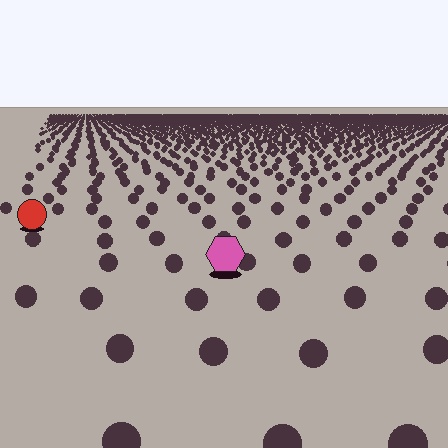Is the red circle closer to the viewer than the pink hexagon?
No. The pink hexagon is closer — you can tell from the texture gradient: the ground texture is coarser near it.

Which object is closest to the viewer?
The pink hexagon is closest. The texture marks near it are larger and more spread out.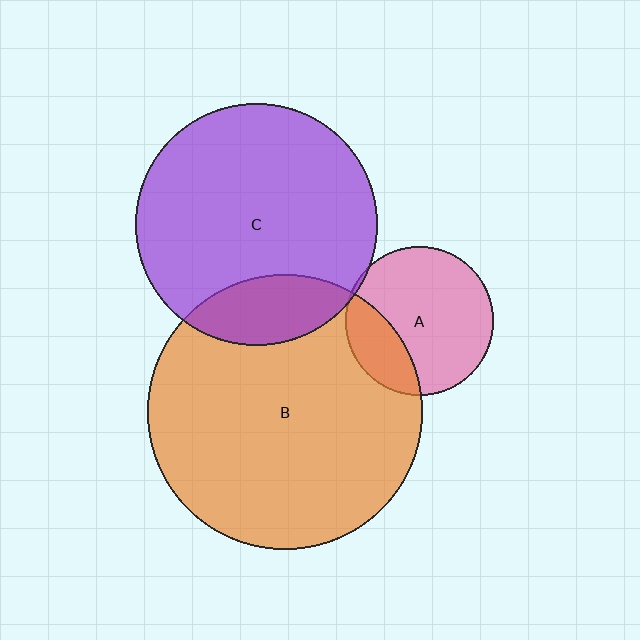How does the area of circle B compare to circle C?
Approximately 1.3 times.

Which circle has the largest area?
Circle B (orange).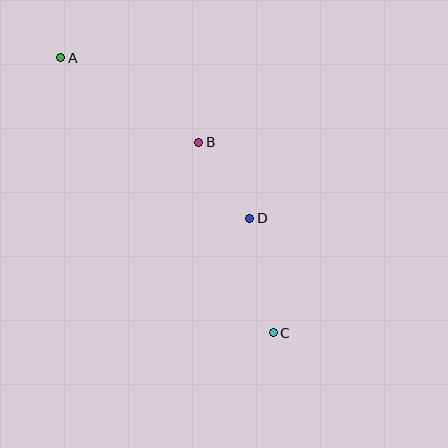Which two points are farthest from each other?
Points A and C are farthest from each other.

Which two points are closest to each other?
Points B and D are closest to each other.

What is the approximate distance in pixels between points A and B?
The distance between A and B is approximately 162 pixels.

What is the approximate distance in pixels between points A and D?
The distance between A and D is approximately 248 pixels.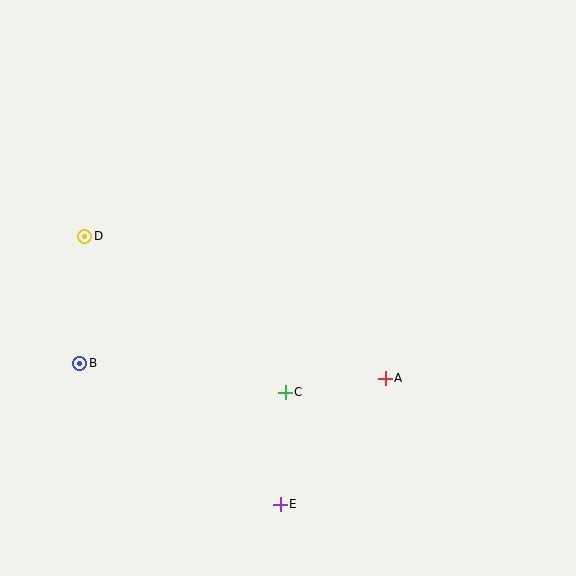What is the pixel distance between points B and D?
The distance between B and D is 127 pixels.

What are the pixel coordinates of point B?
Point B is at (80, 363).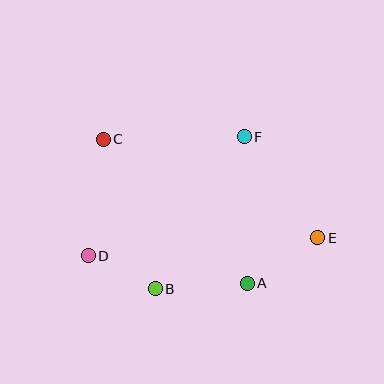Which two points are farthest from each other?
Points C and E are farthest from each other.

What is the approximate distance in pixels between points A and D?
The distance between A and D is approximately 161 pixels.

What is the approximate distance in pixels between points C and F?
The distance between C and F is approximately 141 pixels.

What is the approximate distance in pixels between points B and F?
The distance between B and F is approximately 176 pixels.